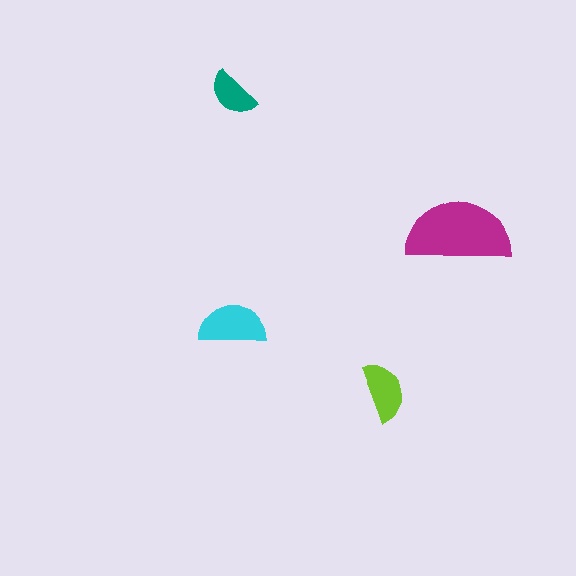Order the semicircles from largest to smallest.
the magenta one, the cyan one, the lime one, the teal one.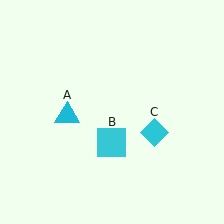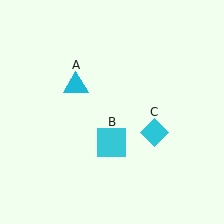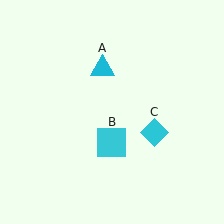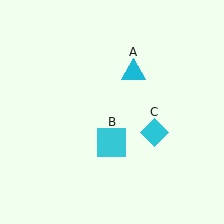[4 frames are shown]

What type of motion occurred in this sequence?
The cyan triangle (object A) rotated clockwise around the center of the scene.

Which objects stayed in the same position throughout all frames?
Cyan square (object B) and cyan diamond (object C) remained stationary.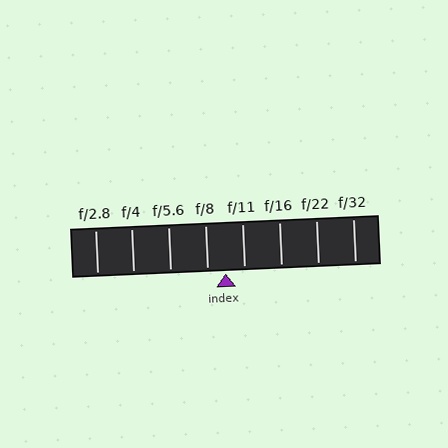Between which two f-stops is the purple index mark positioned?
The index mark is between f/8 and f/11.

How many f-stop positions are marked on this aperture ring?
There are 8 f-stop positions marked.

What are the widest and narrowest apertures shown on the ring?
The widest aperture shown is f/2.8 and the narrowest is f/32.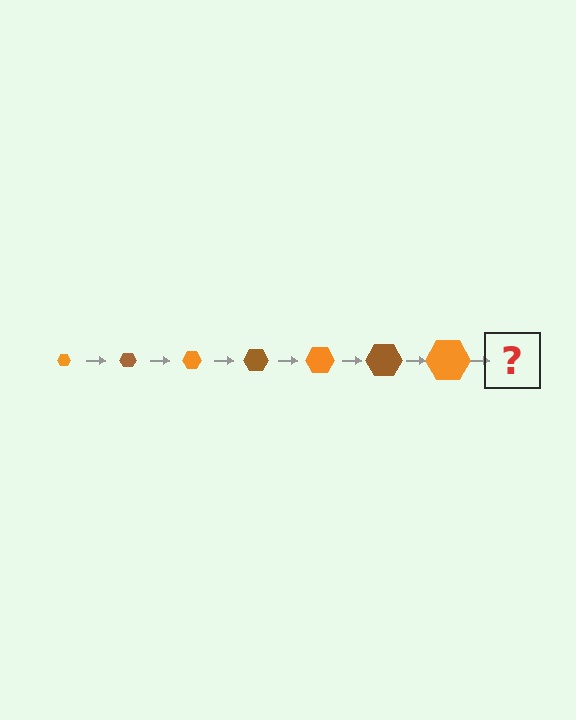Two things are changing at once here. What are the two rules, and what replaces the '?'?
The two rules are that the hexagon grows larger each step and the color cycles through orange and brown. The '?' should be a brown hexagon, larger than the previous one.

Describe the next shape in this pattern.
It should be a brown hexagon, larger than the previous one.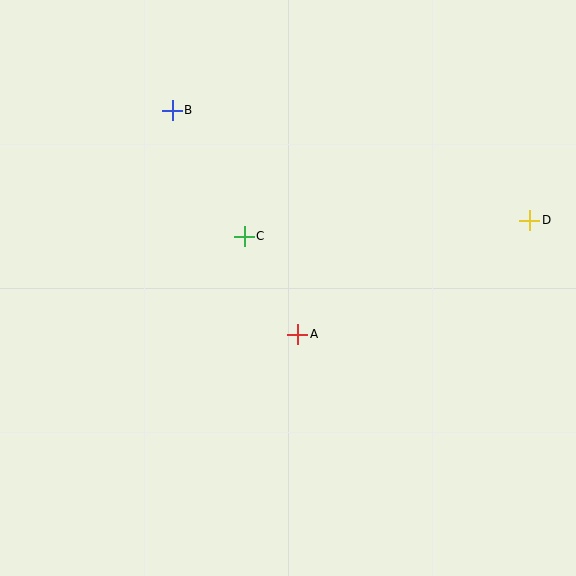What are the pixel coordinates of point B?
Point B is at (172, 110).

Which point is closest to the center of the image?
Point A at (298, 334) is closest to the center.